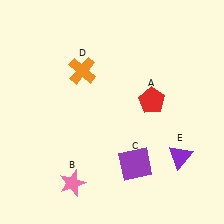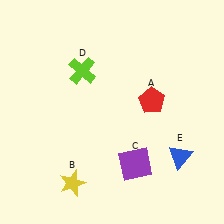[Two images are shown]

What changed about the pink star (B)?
In Image 1, B is pink. In Image 2, it changed to yellow.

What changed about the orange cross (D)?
In Image 1, D is orange. In Image 2, it changed to lime.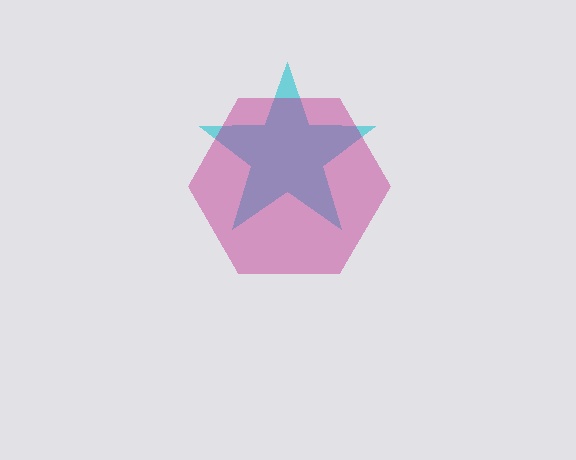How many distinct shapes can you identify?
There are 2 distinct shapes: a cyan star, a magenta hexagon.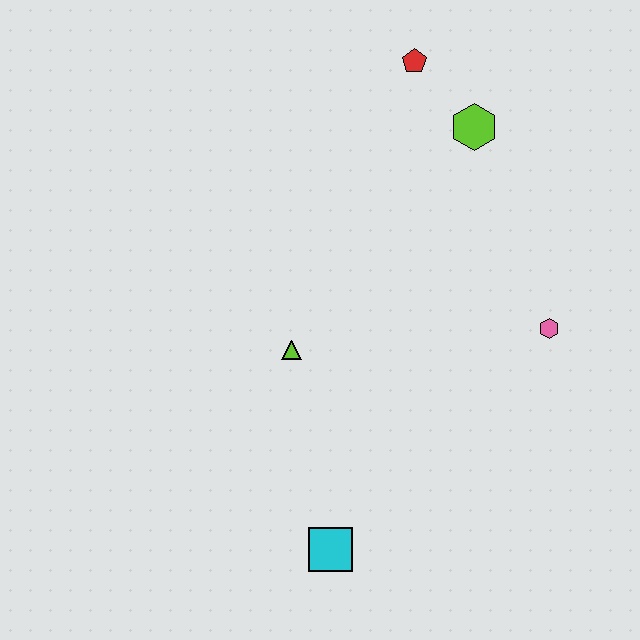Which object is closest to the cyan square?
The lime triangle is closest to the cyan square.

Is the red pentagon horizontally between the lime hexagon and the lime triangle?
Yes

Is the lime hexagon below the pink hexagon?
No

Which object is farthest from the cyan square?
The red pentagon is farthest from the cyan square.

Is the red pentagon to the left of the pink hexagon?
Yes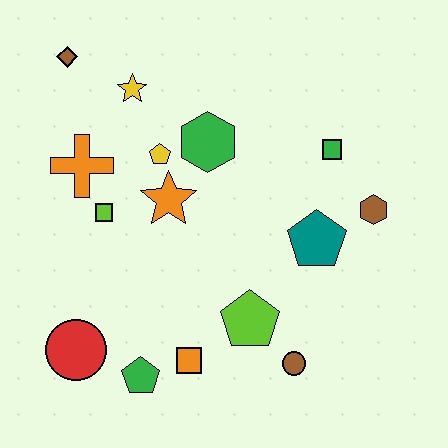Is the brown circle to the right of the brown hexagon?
No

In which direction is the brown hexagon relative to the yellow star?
The brown hexagon is to the right of the yellow star.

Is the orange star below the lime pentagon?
No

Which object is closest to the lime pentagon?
The brown circle is closest to the lime pentagon.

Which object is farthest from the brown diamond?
The brown circle is farthest from the brown diamond.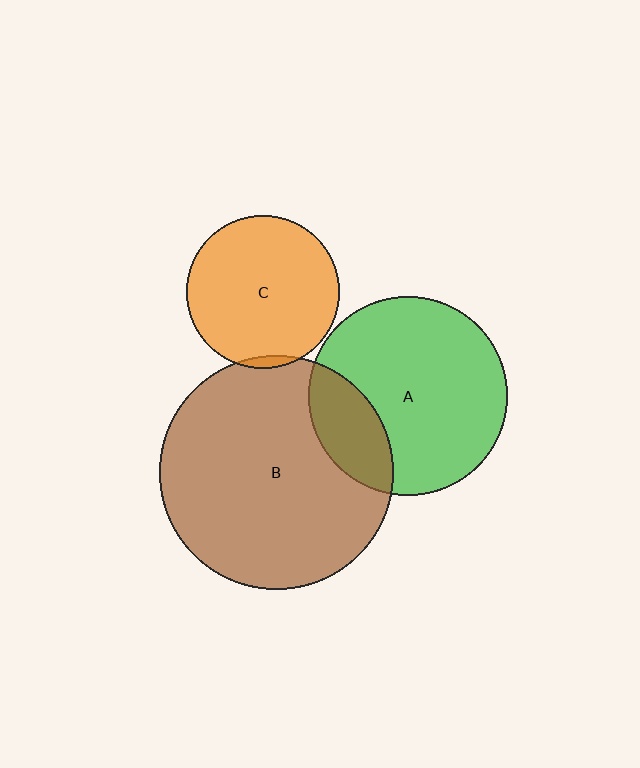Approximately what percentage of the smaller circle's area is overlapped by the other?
Approximately 20%.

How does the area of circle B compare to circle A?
Approximately 1.4 times.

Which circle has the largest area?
Circle B (brown).